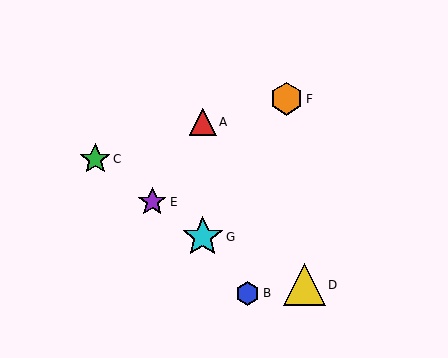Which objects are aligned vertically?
Objects A, G are aligned vertically.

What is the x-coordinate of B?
Object B is at x≈248.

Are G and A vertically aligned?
Yes, both are at x≈203.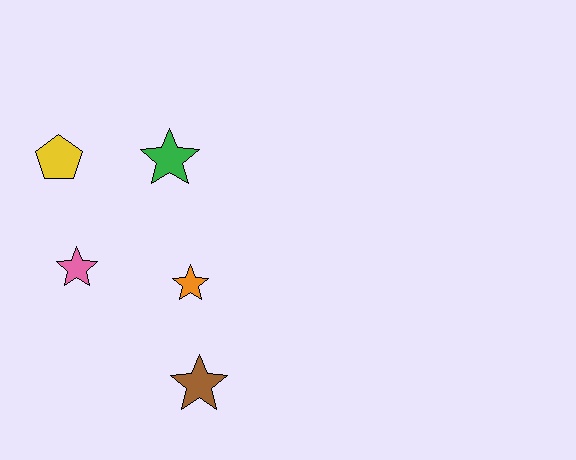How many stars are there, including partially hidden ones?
There are 4 stars.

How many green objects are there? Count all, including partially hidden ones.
There is 1 green object.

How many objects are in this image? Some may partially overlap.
There are 5 objects.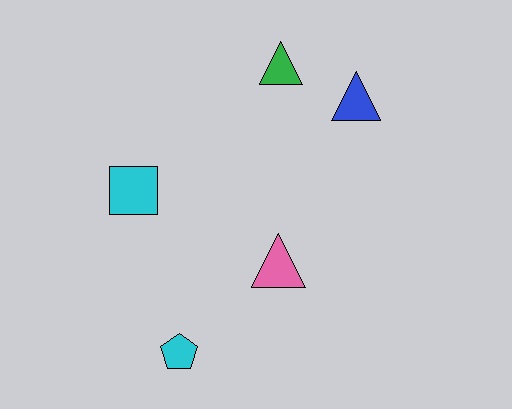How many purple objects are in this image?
There are no purple objects.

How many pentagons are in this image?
There is 1 pentagon.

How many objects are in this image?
There are 5 objects.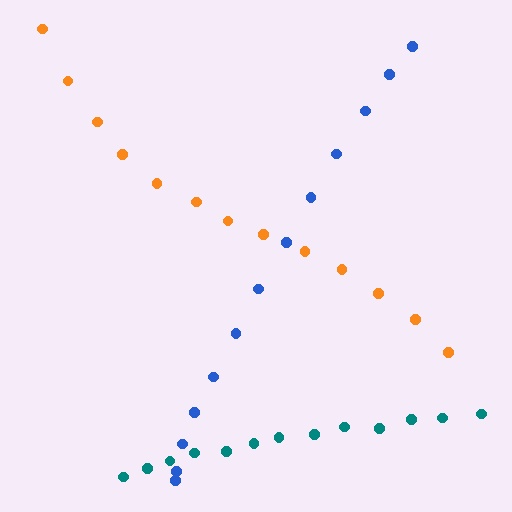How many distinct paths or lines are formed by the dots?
There are 3 distinct paths.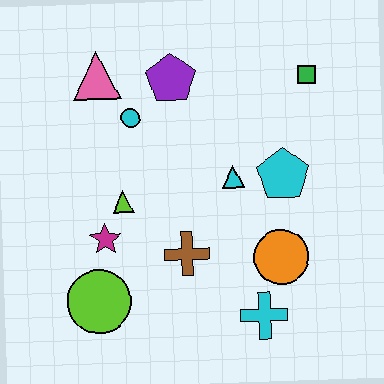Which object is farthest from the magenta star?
The green square is farthest from the magenta star.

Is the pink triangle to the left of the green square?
Yes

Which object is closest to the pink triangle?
The cyan circle is closest to the pink triangle.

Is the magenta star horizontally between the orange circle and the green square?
No